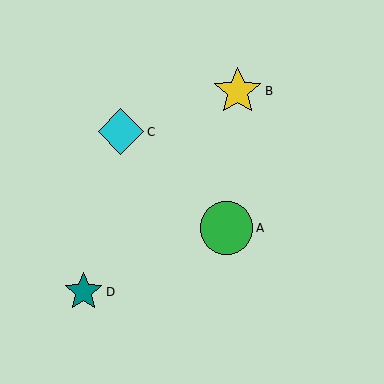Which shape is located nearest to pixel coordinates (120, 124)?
The cyan diamond (labeled C) at (121, 132) is nearest to that location.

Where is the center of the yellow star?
The center of the yellow star is at (238, 91).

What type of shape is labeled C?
Shape C is a cyan diamond.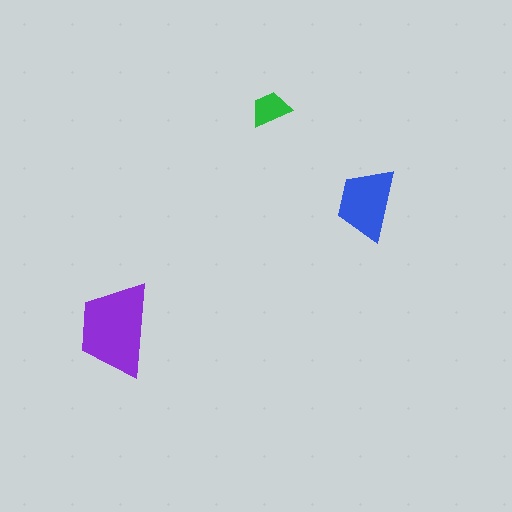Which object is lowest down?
The purple trapezoid is bottommost.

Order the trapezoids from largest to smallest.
the purple one, the blue one, the green one.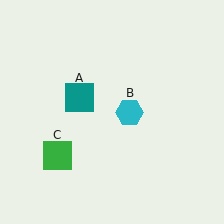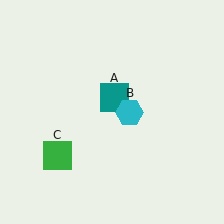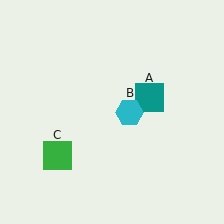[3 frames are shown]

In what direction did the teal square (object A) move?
The teal square (object A) moved right.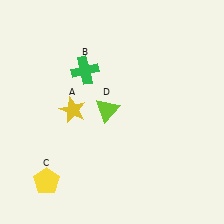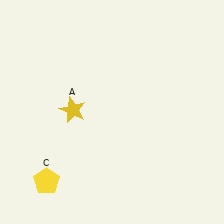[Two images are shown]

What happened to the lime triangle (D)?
The lime triangle (D) was removed in Image 2. It was in the top-left area of Image 1.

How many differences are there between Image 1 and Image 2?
There are 2 differences between the two images.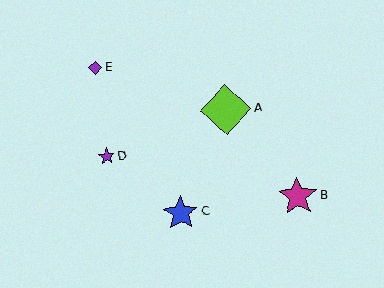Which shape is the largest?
The lime diamond (labeled A) is the largest.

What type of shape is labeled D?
Shape D is a purple star.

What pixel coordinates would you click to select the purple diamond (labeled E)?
Click at (95, 68) to select the purple diamond E.